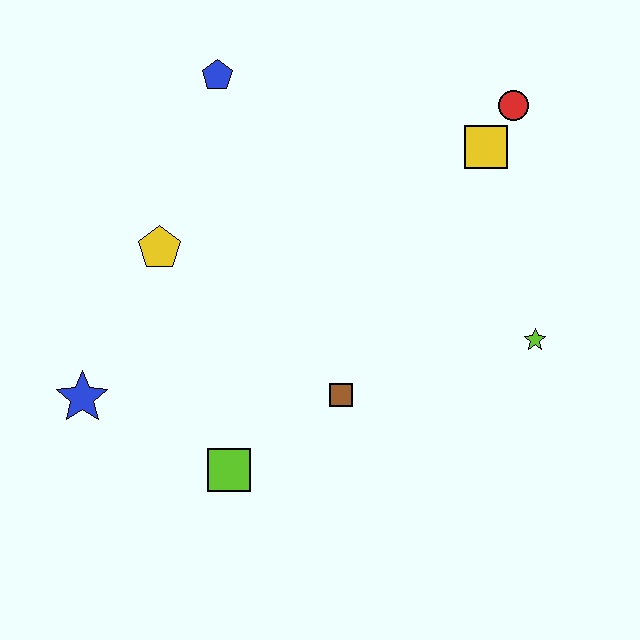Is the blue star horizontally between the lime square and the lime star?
No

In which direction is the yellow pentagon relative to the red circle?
The yellow pentagon is to the left of the red circle.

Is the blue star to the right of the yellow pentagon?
No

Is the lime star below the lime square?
No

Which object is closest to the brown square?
The lime square is closest to the brown square.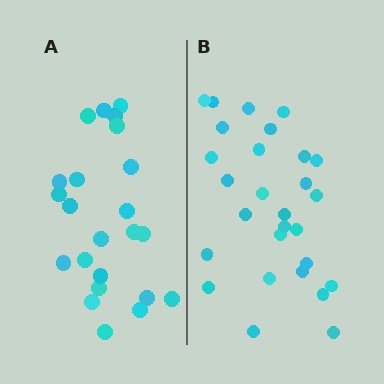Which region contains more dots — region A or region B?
Region B (the right region) has more dots.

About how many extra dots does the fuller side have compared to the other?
Region B has about 5 more dots than region A.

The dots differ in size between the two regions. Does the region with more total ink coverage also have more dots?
No. Region A has more total ink coverage because its dots are larger, but region B actually contains more individual dots. Total area can be misleading — the number of items is what matters here.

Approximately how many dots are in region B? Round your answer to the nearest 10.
About 30 dots. (The exact count is 28, which rounds to 30.)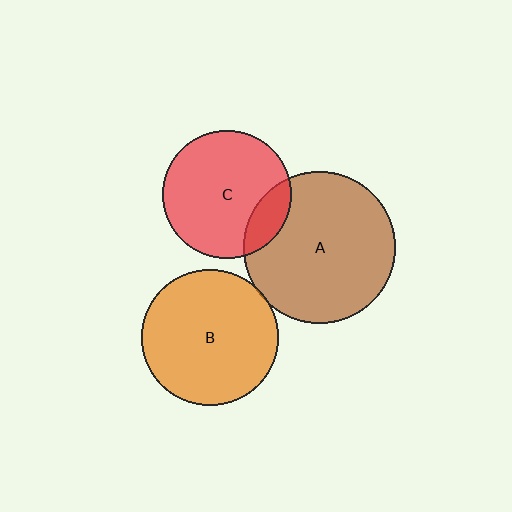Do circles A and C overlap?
Yes.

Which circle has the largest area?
Circle A (brown).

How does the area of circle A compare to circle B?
Approximately 1.2 times.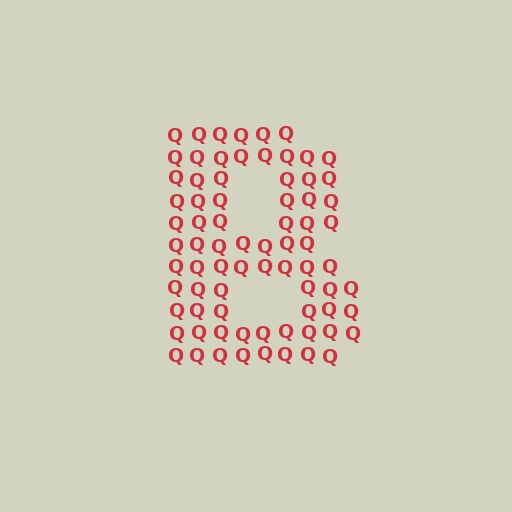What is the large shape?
The large shape is the letter B.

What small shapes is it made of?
It is made of small letter Q's.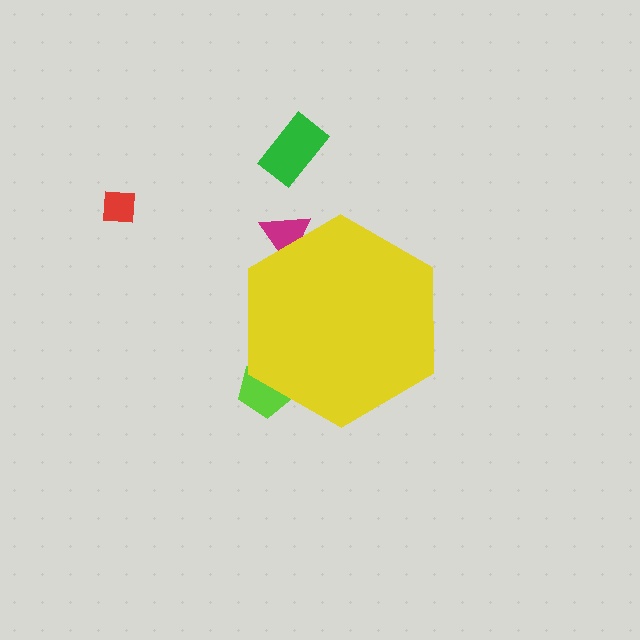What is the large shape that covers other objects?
A yellow hexagon.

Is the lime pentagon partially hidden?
Yes, the lime pentagon is partially hidden behind the yellow hexagon.